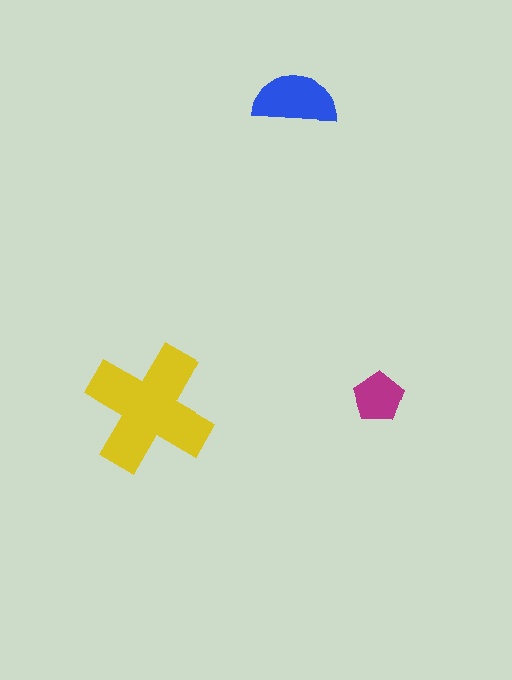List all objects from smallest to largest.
The magenta pentagon, the blue semicircle, the yellow cross.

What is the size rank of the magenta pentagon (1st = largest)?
3rd.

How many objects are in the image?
There are 3 objects in the image.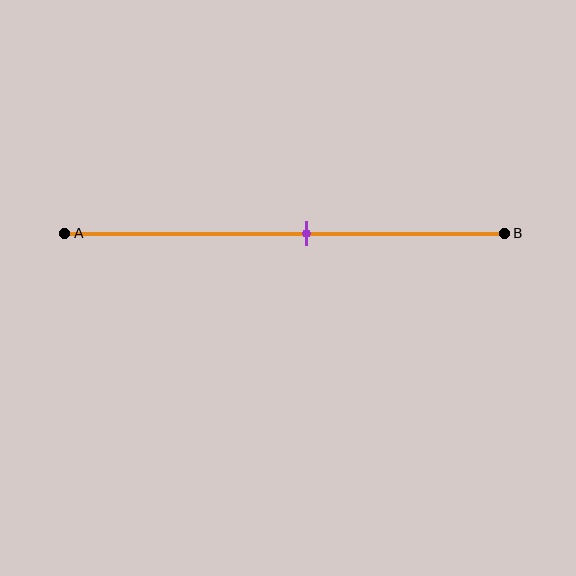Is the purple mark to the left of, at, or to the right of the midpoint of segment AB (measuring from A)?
The purple mark is to the right of the midpoint of segment AB.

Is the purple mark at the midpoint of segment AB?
No, the mark is at about 55% from A, not at the 50% midpoint.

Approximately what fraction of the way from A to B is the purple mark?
The purple mark is approximately 55% of the way from A to B.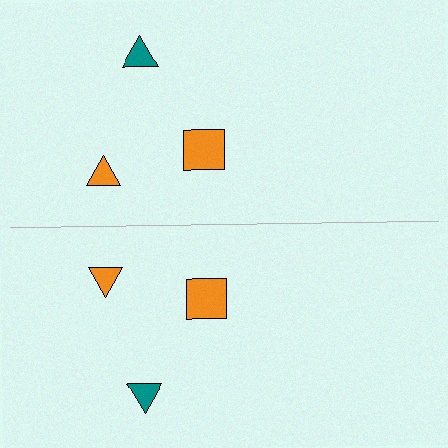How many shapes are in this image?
There are 6 shapes in this image.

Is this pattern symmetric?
Yes, this pattern has bilateral (reflection) symmetry.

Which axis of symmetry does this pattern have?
The pattern has a horizontal axis of symmetry running through the center of the image.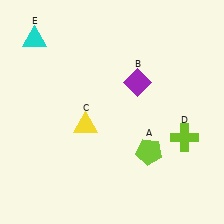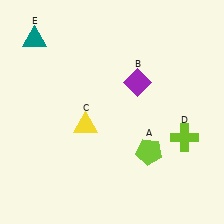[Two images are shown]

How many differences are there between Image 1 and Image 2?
There is 1 difference between the two images.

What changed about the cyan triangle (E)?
In Image 1, E is cyan. In Image 2, it changed to teal.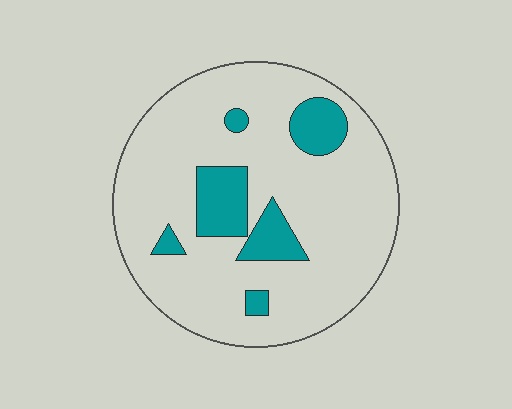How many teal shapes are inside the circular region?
6.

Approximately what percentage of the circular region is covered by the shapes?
Approximately 15%.